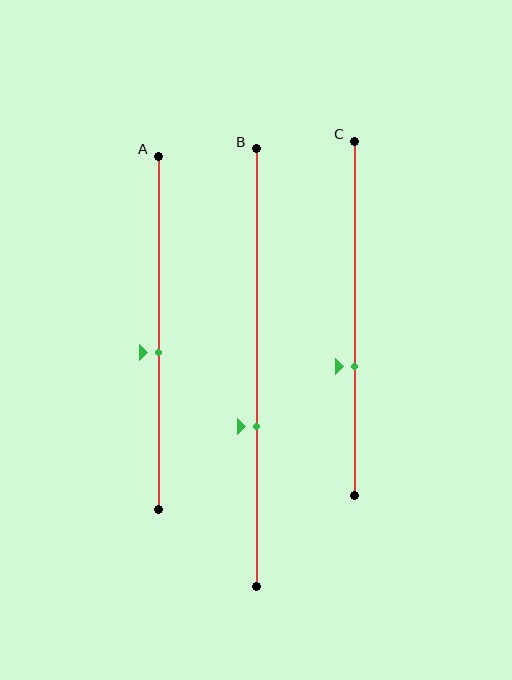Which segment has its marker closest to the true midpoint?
Segment A has its marker closest to the true midpoint.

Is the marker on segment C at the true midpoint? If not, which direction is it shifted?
No, the marker on segment C is shifted downward by about 13% of the segment length.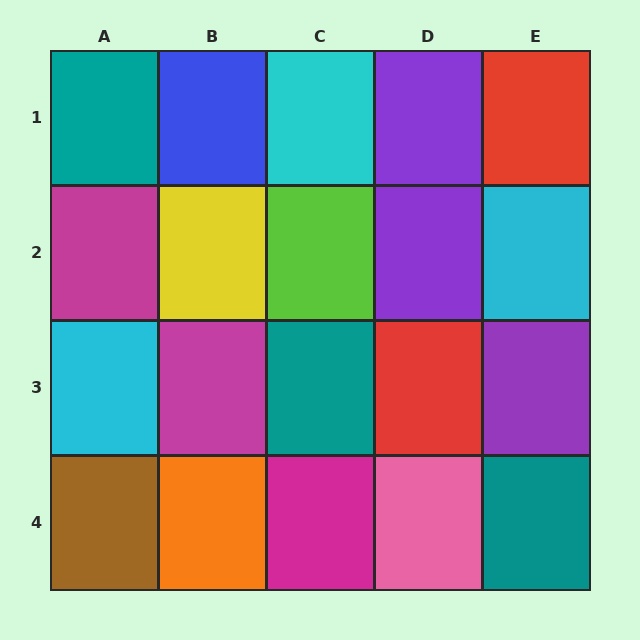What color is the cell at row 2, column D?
Purple.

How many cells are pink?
1 cell is pink.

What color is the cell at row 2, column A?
Magenta.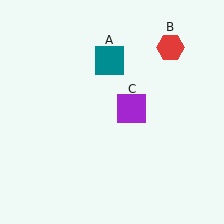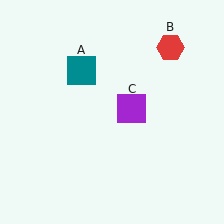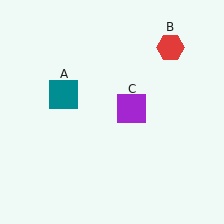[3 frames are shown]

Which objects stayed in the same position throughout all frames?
Red hexagon (object B) and purple square (object C) remained stationary.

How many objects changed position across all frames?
1 object changed position: teal square (object A).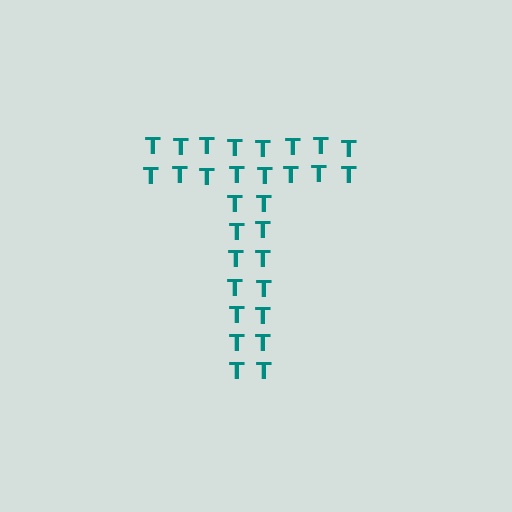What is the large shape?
The large shape is the letter T.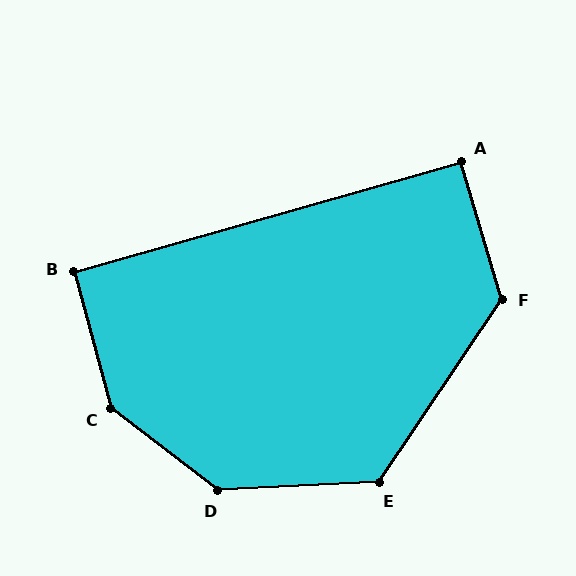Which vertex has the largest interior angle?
C, at approximately 142 degrees.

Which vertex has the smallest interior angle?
A, at approximately 91 degrees.